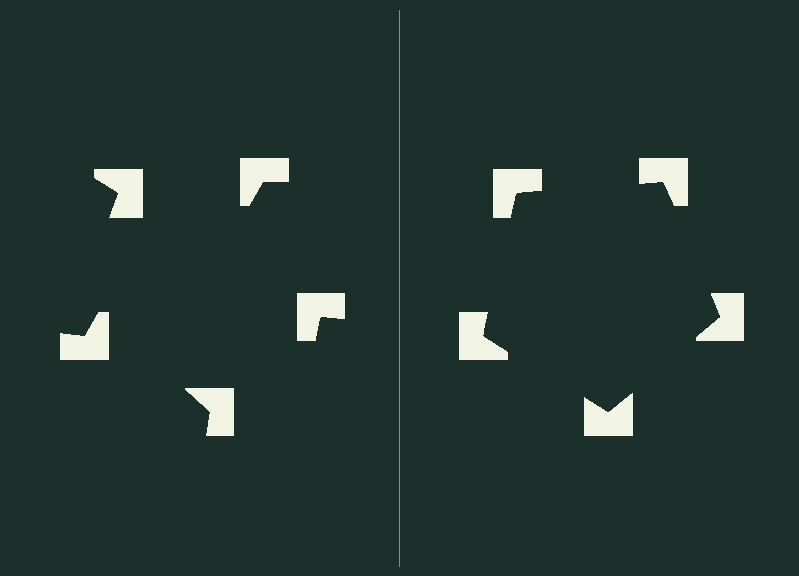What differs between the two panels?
The notched squares are positioned identically on both sides; only the wedge orientations differ. On the right they align to a pentagon; on the left they are misaligned.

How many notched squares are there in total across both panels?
10 — 5 on each side.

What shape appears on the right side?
An illusory pentagon.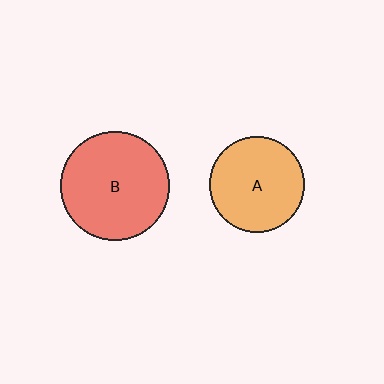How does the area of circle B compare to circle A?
Approximately 1.3 times.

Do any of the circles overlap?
No, none of the circles overlap.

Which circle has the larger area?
Circle B (red).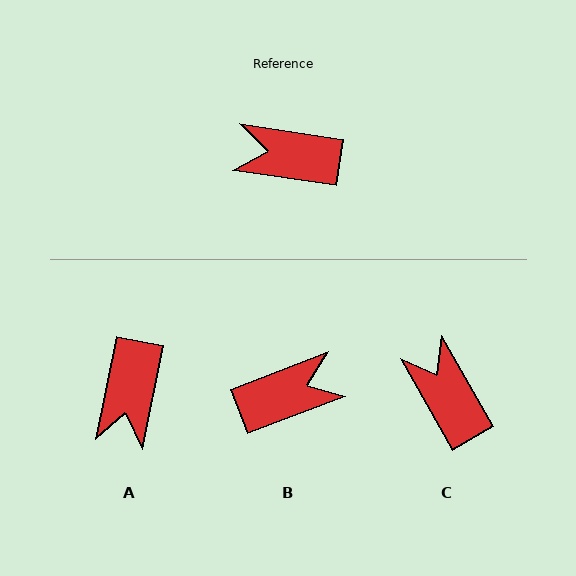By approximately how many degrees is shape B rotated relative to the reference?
Approximately 151 degrees clockwise.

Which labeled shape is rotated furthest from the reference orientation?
B, about 151 degrees away.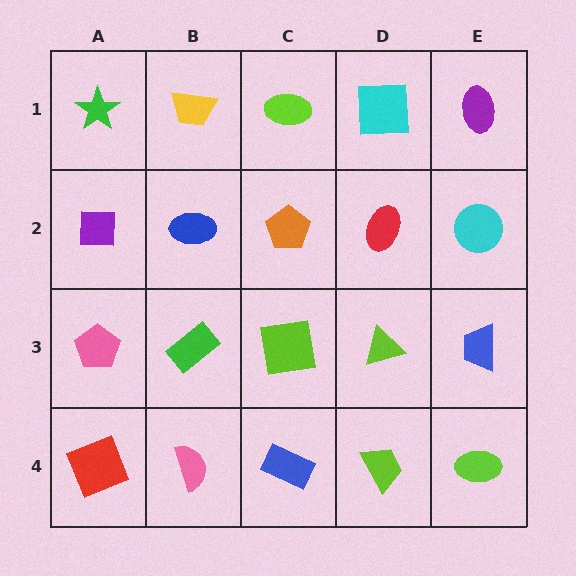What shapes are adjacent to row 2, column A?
A green star (row 1, column A), a pink pentagon (row 3, column A), a blue ellipse (row 2, column B).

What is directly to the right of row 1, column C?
A cyan square.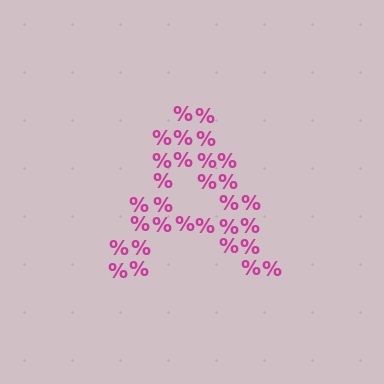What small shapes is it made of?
It is made of small percent signs.